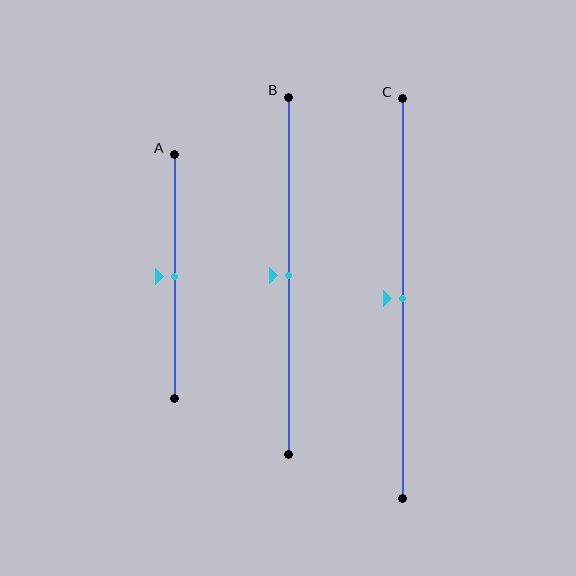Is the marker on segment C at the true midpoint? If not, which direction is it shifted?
Yes, the marker on segment C is at the true midpoint.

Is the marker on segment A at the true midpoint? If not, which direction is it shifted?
Yes, the marker on segment A is at the true midpoint.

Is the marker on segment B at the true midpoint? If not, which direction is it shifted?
Yes, the marker on segment B is at the true midpoint.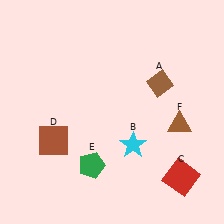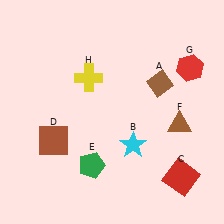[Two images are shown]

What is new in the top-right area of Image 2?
A red hexagon (G) was added in the top-right area of Image 2.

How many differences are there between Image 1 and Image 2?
There are 2 differences between the two images.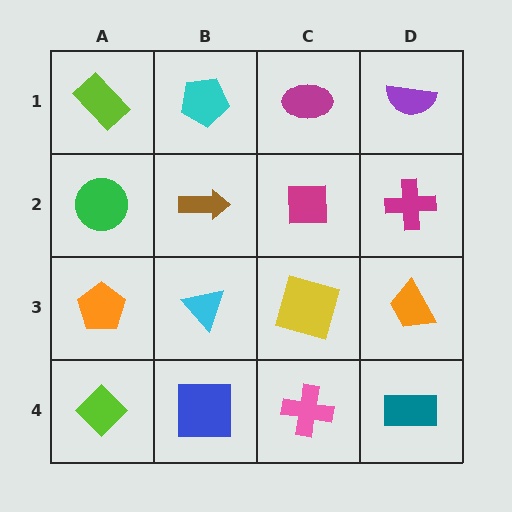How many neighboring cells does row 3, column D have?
3.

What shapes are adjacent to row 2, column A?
A lime rectangle (row 1, column A), an orange pentagon (row 3, column A), a brown arrow (row 2, column B).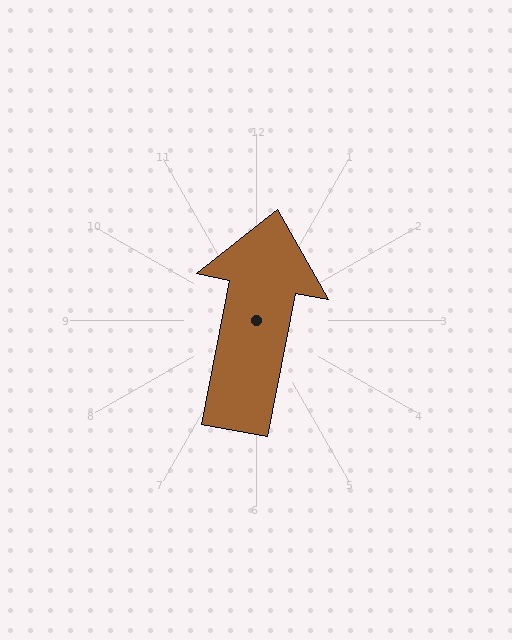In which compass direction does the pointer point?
North.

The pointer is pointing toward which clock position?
Roughly 12 o'clock.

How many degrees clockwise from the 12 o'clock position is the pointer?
Approximately 11 degrees.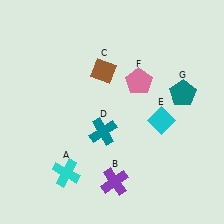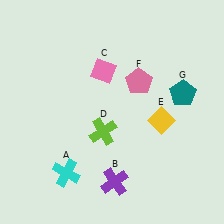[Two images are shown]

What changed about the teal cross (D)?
In Image 1, D is teal. In Image 2, it changed to lime.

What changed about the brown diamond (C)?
In Image 1, C is brown. In Image 2, it changed to pink.